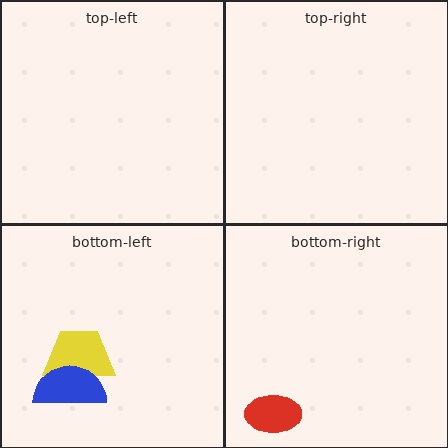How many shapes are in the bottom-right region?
1.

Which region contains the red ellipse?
The bottom-right region.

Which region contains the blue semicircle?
The bottom-left region.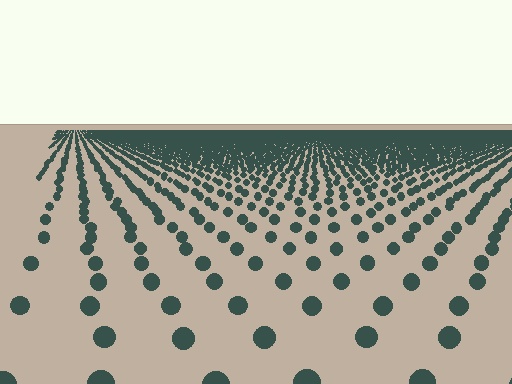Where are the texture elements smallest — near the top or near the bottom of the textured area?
Near the top.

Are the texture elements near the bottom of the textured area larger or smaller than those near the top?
Larger. Near the bottom, elements are closer to the viewer and appear at a bigger on-screen size.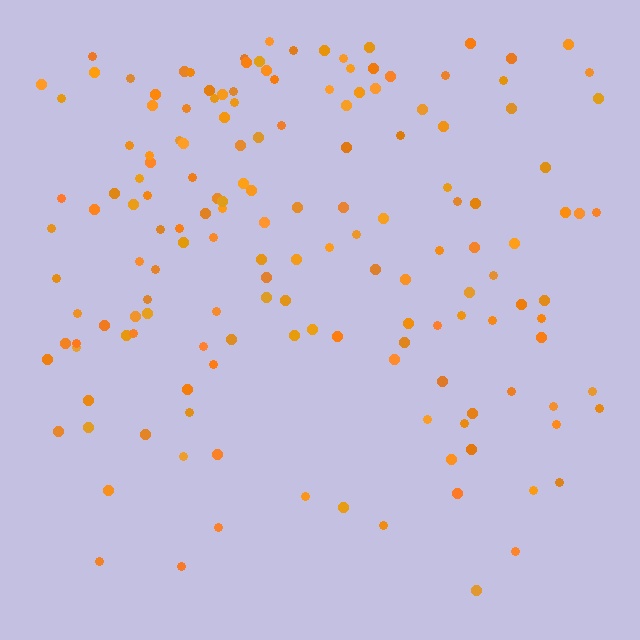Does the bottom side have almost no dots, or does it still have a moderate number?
Still a moderate number, just noticeably fewer than the top.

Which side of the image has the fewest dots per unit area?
The bottom.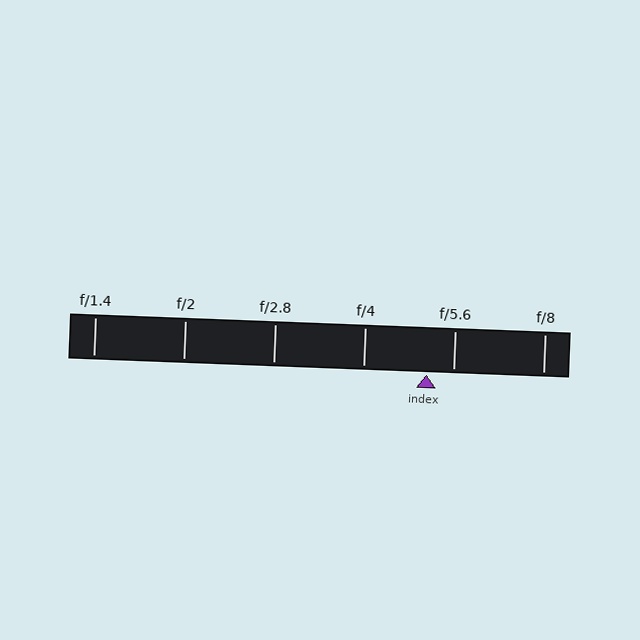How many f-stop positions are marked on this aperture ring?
There are 6 f-stop positions marked.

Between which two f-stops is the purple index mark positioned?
The index mark is between f/4 and f/5.6.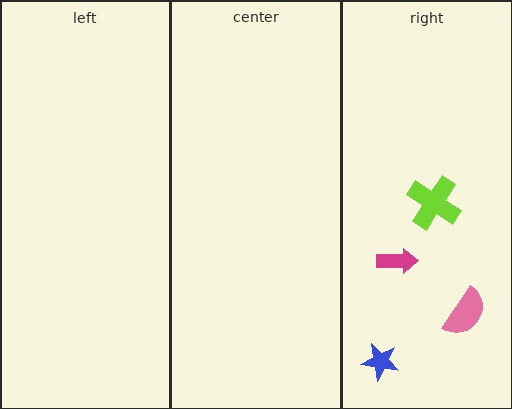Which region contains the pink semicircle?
The right region.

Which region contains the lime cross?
The right region.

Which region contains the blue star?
The right region.